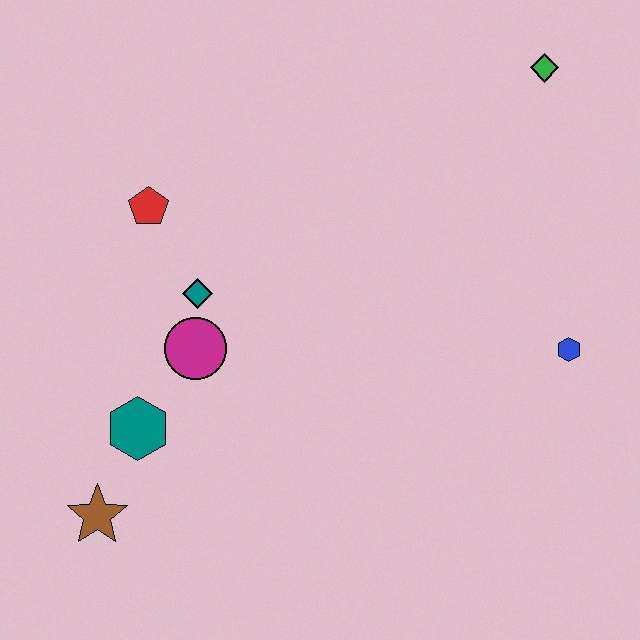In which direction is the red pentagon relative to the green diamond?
The red pentagon is to the left of the green diamond.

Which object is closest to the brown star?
The teal hexagon is closest to the brown star.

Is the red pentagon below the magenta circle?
No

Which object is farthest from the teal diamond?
The green diamond is farthest from the teal diamond.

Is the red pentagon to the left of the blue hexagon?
Yes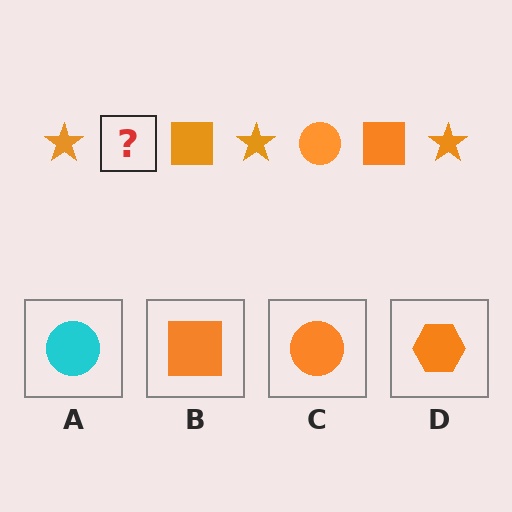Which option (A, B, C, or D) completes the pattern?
C.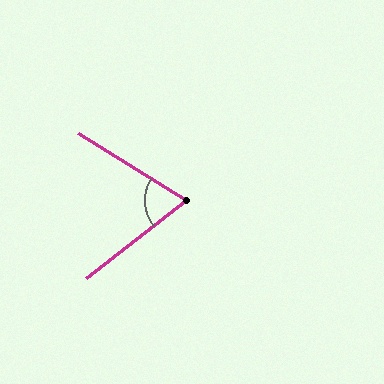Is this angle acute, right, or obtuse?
It is acute.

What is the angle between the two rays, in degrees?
Approximately 70 degrees.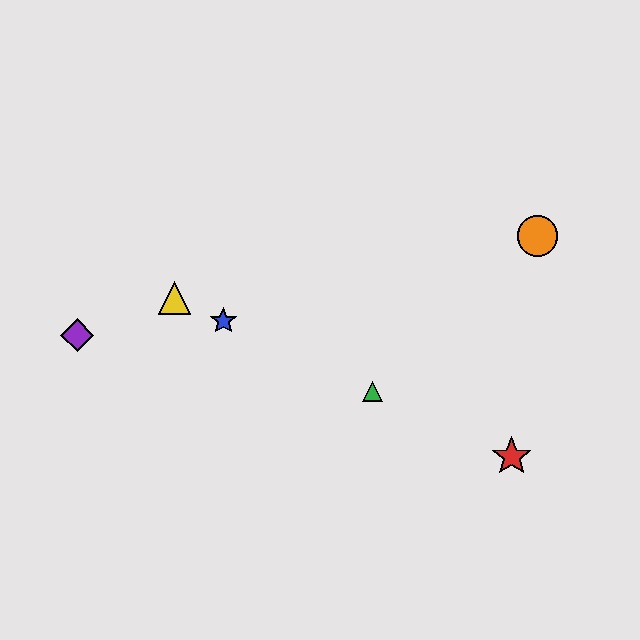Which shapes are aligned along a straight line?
The red star, the blue star, the green triangle, the yellow triangle are aligned along a straight line.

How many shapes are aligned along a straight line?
4 shapes (the red star, the blue star, the green triangle, the yellow triangle) are aligned along a straight line.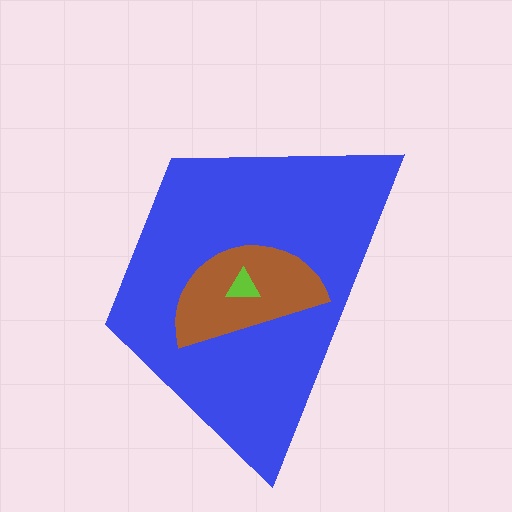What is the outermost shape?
The blue trapezoid.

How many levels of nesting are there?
3.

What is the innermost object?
The lime triangle.